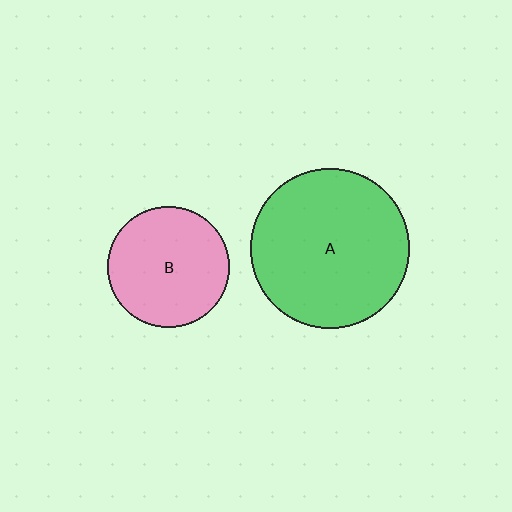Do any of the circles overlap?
No, none of the circles overlap.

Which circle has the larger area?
Circle A (green).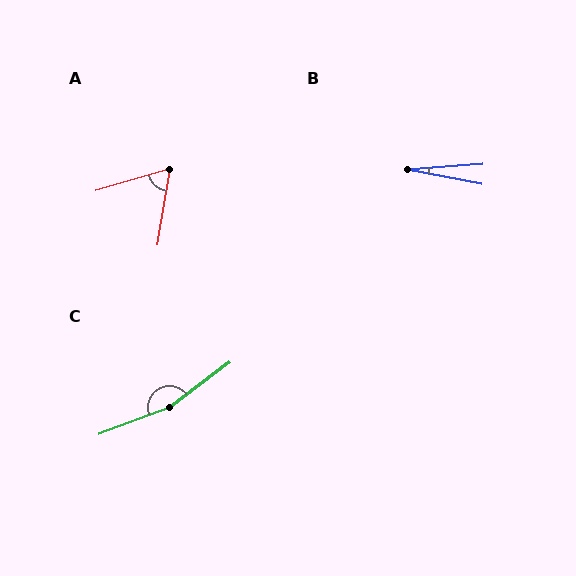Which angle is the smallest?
B, at approximately 15 degrees.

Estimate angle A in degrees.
Approximately 64 degrees.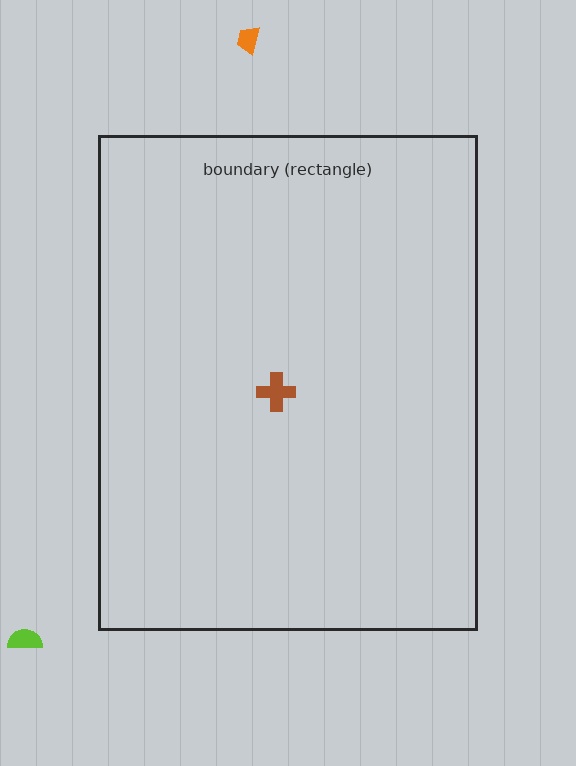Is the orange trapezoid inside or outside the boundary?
Outside.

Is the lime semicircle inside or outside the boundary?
Outside.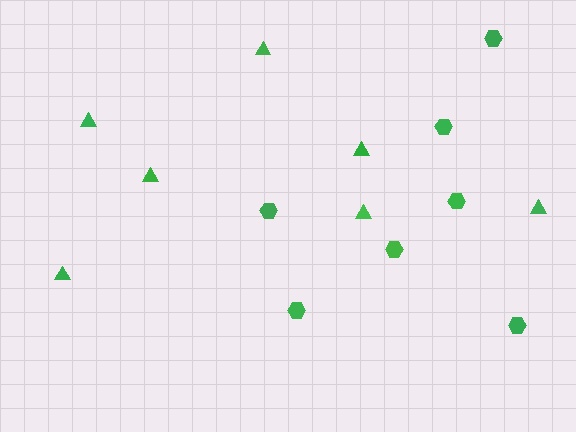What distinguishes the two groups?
There are 2 groups: one group of triangles (7) and one group of hexagons (7).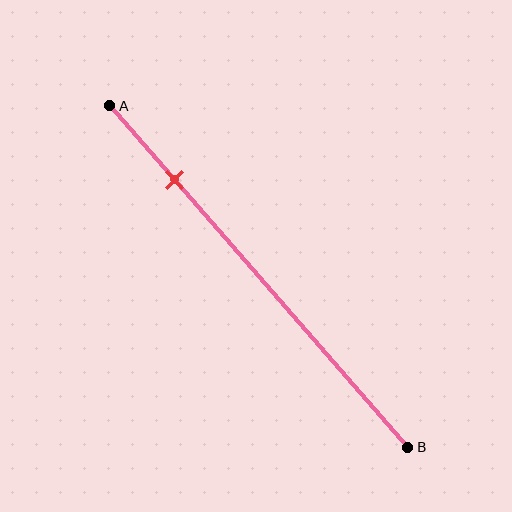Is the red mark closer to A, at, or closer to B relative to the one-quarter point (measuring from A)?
The red mark is closer to point A than the one-quarter point of segment AB.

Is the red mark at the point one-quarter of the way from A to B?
No, the mark is at about 20% from A, not at the 25% one-quarter point.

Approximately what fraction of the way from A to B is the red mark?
The red mark is approximately 20% of the way from A to B.